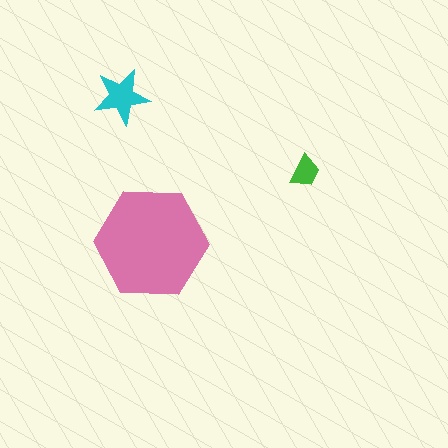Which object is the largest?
The pink hexagon.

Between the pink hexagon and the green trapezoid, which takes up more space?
The pink hexagon.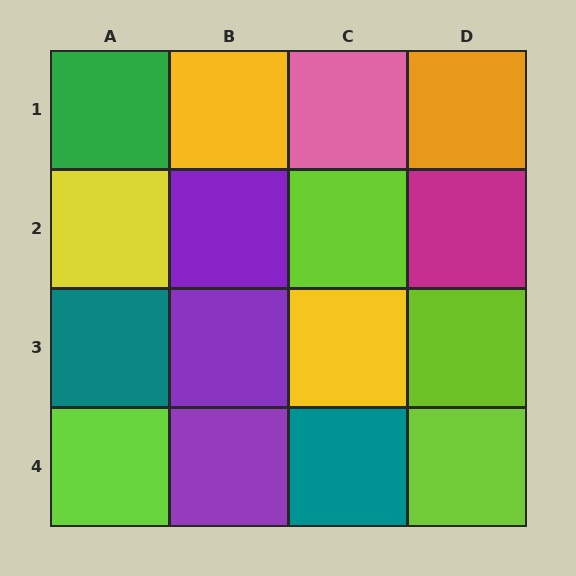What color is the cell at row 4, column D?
Lime.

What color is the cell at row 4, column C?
Teal.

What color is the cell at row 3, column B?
Purple.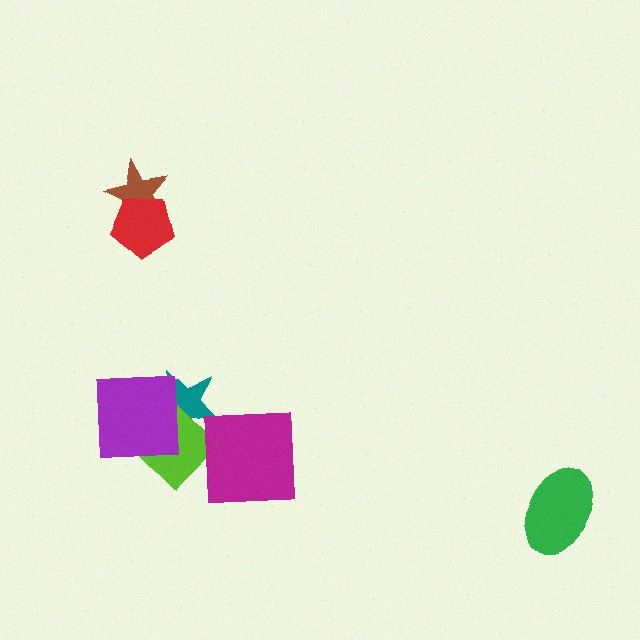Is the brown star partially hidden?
Yes, it is partially covered by another shape.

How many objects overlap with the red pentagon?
1 object overlaps with the red pentagon.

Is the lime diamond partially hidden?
Yes, it is partially covered by another shape.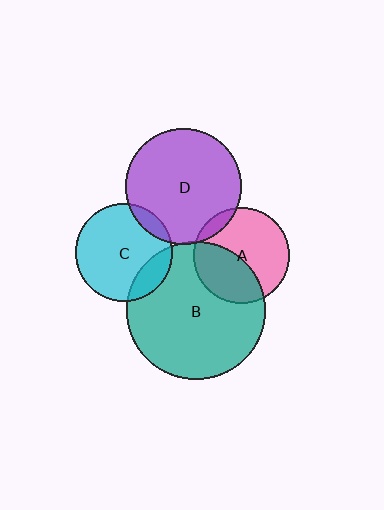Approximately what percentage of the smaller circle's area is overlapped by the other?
Approximately 10%.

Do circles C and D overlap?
Yes.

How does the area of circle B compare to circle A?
Approximately 2.1 times.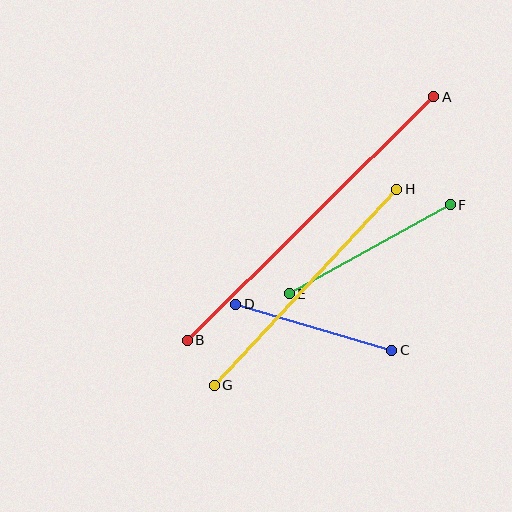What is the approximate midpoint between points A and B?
The midpoint is at approximately (310, 219) pixels.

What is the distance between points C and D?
The distance is approximately 162 pixels.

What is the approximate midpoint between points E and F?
The midpoint is at approximately (370, 249) pixels.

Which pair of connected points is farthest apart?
Points A and B are farthest apart.